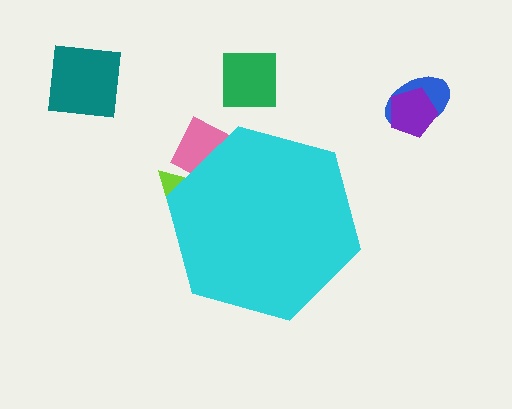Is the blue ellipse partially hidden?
No, the blue ellipse is fully visible.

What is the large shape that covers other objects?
A cyan hexagon.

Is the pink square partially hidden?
Yes, the pink square is partially hidden behind the cyan hexagon.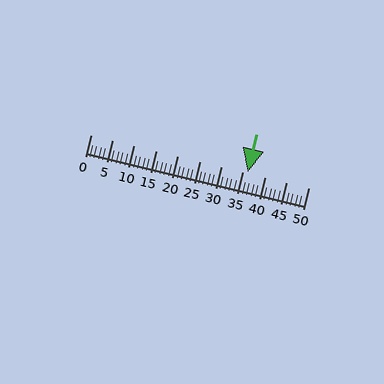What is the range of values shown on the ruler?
The ruler shows values from 0 to 50.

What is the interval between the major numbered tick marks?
The major tick marks are spaced 5 units apart.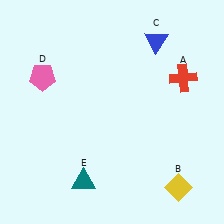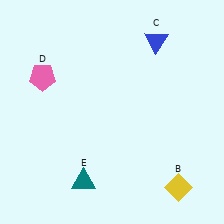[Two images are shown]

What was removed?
The red cross (A) was removed in Image 2.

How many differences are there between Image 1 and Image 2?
There is 1 difference between the two images.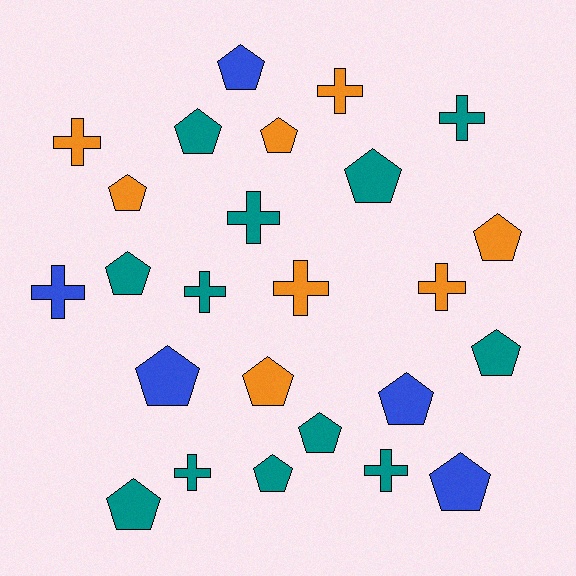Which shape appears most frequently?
Pentagon, with 15 objects.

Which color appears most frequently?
Teal, with 12 objects.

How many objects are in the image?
There are 25 objects.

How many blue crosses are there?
There is 1 blue cross.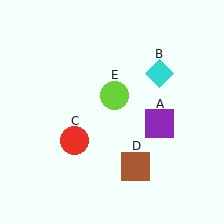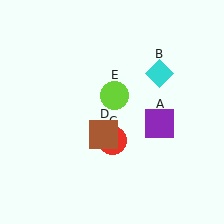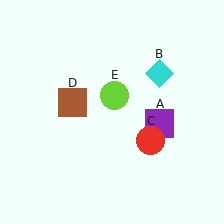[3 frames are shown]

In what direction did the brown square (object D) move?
The brown square (object D) moved up and to the left.